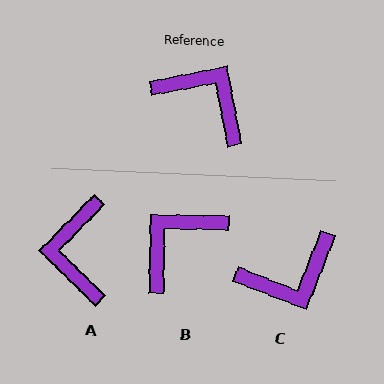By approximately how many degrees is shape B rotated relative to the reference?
Approximately 78 degrees counter-clockwise.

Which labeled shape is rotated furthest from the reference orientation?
A, about 125 degrees away.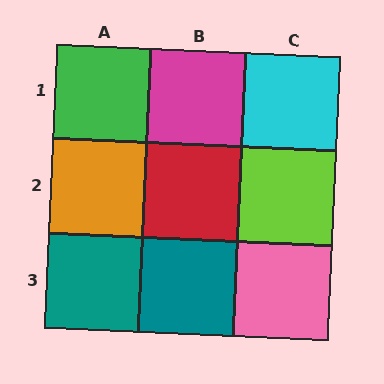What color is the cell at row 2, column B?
Red.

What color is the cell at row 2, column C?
Lime.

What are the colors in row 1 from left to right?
Green, magenta, cyan.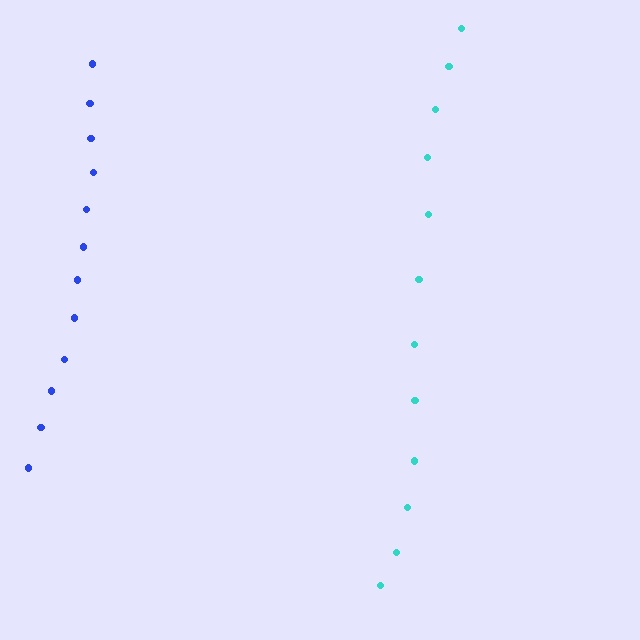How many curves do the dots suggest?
There are 2 distinct paths.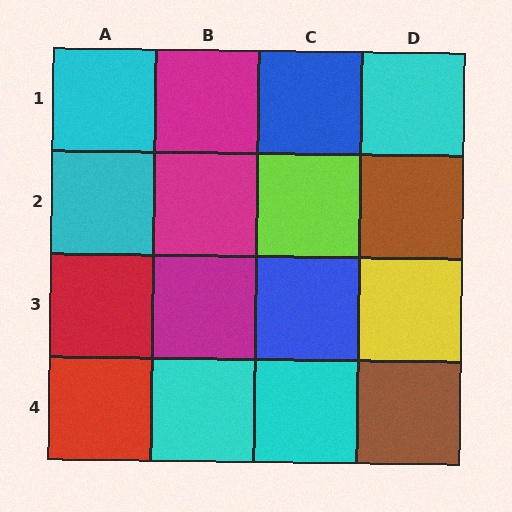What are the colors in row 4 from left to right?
Red, cyan, cyan, brown.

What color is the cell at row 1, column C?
Blue.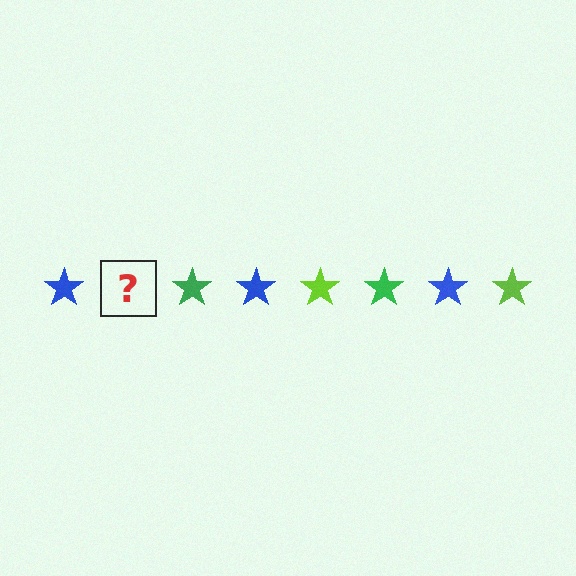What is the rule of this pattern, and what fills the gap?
The rule is that the pattern cycles through blue, lime, green stars. The gap should be filled with a lime star.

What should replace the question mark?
The question mark should be replaced with a lime star.